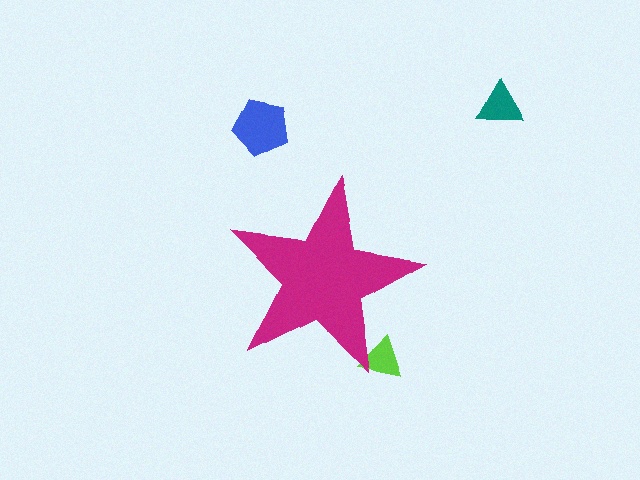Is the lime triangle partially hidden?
Yes, the lime triangle is partially hidden behind the magenta star.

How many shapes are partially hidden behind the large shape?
1 shape is partially hidden.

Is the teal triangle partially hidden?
No, the teal triangle is fully visible.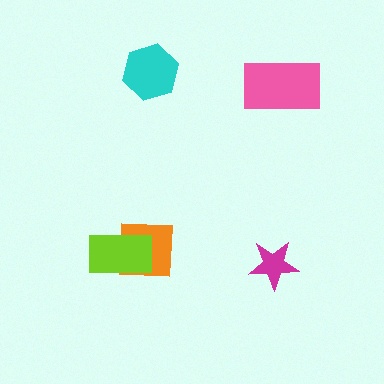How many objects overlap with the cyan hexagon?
0 objects overlap with the cyan hexagon.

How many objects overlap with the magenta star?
0 objects overlap with the magenta star.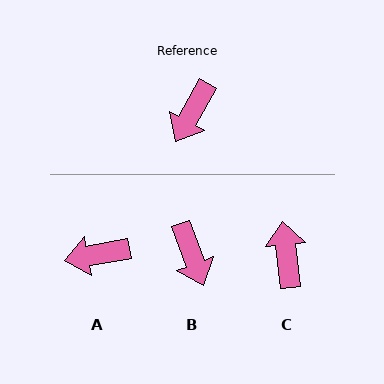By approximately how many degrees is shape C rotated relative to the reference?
Approximately 143 degrees clockwise.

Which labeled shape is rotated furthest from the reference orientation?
C, about 143 degrees away.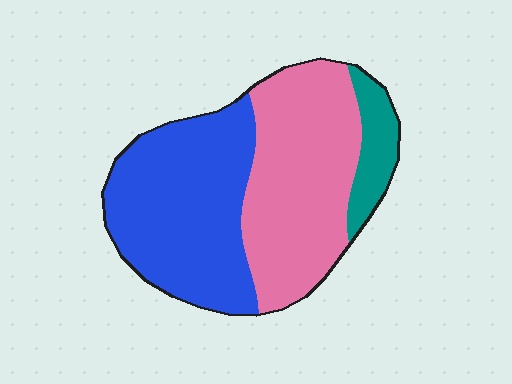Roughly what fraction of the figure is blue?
Blue covers 46% of the figure.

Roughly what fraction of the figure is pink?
Pink covers about 45% of the figure.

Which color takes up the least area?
Teal, at roughly 10%.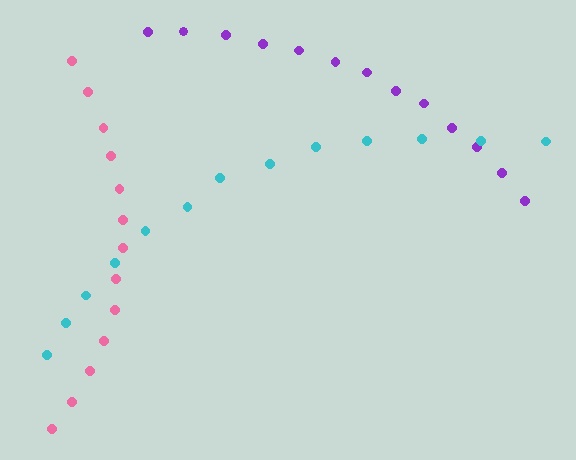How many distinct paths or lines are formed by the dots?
There are 3 distinct paths.